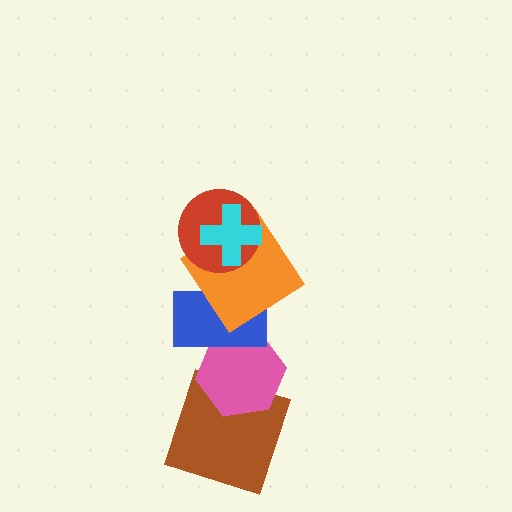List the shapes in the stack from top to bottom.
From top to bottom: the cyan cross, the red circle, the orange diamond, the blue rectangle, the pink hexagon, the brown square.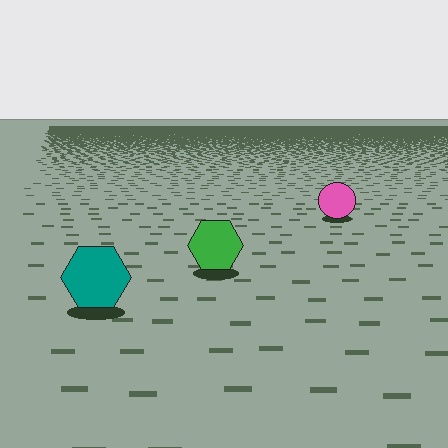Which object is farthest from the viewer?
The pink circle is farthest from the viewer. It appears smaller and the ground texture around it is denser.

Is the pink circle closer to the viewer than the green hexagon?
No. The green hexagon is closer — you can tell from the texture gradient: the ground texture is coarser near it.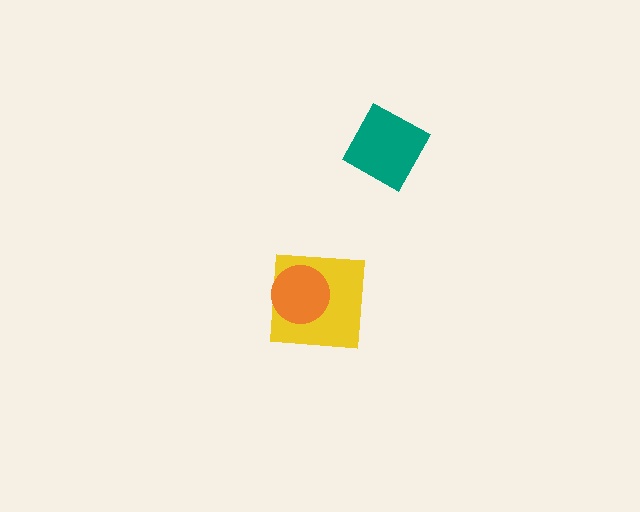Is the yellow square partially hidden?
Yes, it is partially covered by another shape.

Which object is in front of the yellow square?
The orange circle is in front of the yellow square.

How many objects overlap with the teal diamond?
0 objects overlap with the teal diamond.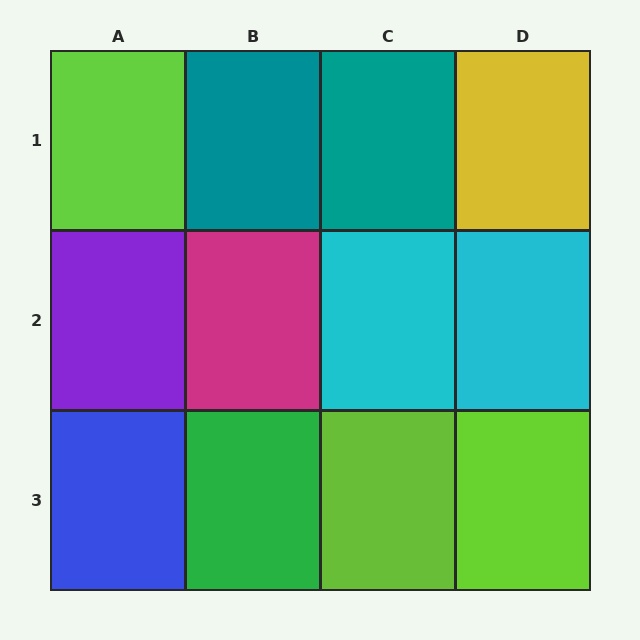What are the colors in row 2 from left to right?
Purple, magenta, cyan, cyan.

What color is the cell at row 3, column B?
Green.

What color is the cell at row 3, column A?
Blue.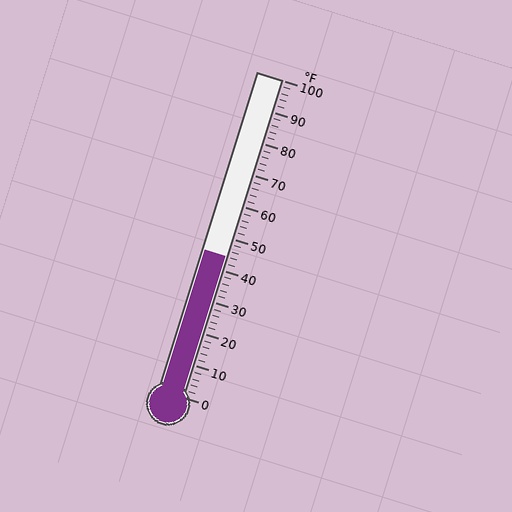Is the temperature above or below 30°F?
The temperature is above 30°F.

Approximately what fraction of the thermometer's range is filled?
The thermometer is filled to approximately 45% of its range.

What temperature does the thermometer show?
The thermometer shows approximately 44°F.